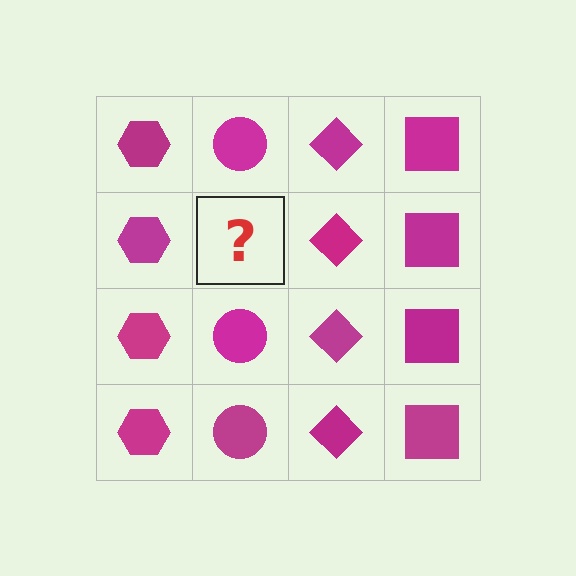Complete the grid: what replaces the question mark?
The question mark should be replaced with a magenta circle.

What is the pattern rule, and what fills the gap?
The rule is that each column has a consistent shape. The gap should be filled with a magenta circle.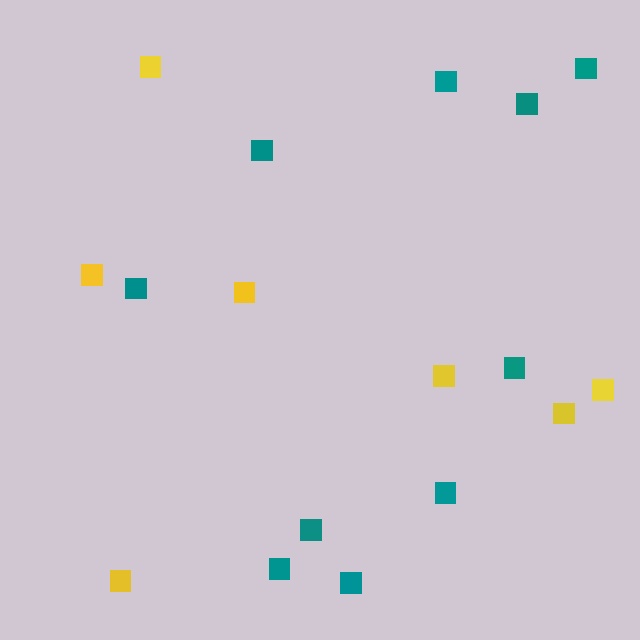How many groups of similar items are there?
There are 2 groups: one group of teal squares (10) and one group of yellow squares (7).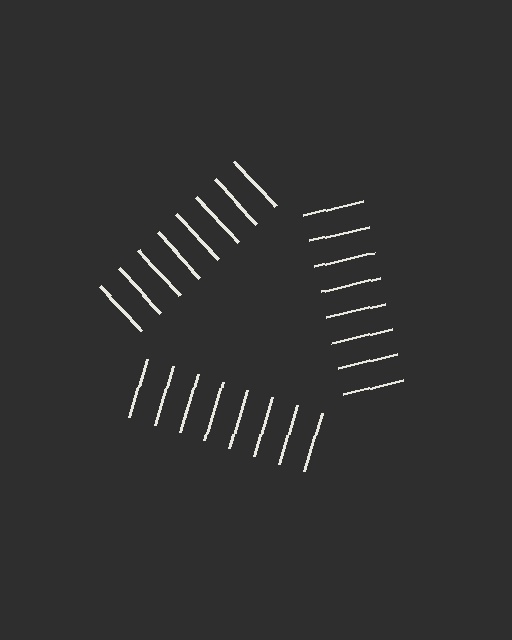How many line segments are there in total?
24 — 8 along each of the 3 edges.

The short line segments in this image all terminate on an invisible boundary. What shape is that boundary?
An illusory triangle — the line segments terminate on its edges but no continuous stroke is drawn.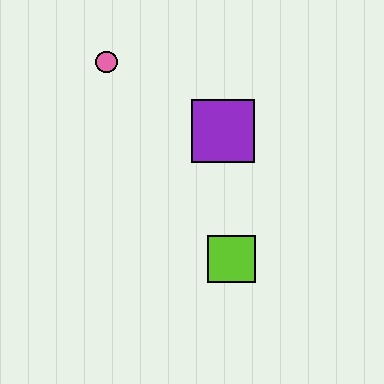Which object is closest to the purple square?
The lime square is closest to the purple square.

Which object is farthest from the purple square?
The pink circle is farthest from the purple square.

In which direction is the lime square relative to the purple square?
The lime square is below the purple square.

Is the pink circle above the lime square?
Yes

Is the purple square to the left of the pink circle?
No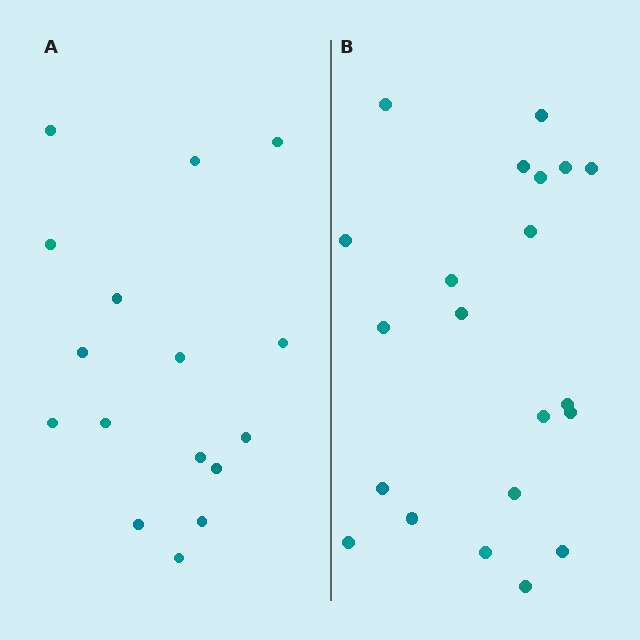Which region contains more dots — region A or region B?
Region B (the right region) has more dots.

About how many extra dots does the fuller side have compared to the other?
Region B has about 5 more dots than region A.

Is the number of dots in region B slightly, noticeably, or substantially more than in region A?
Region B has noticeably more, but not dramatically so. The ratio is roughly 1.3 to 1.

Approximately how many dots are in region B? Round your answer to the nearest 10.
About 20 dots. (The exact count is 21, which rounds to 20.)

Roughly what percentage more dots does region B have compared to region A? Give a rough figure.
About 30% more.